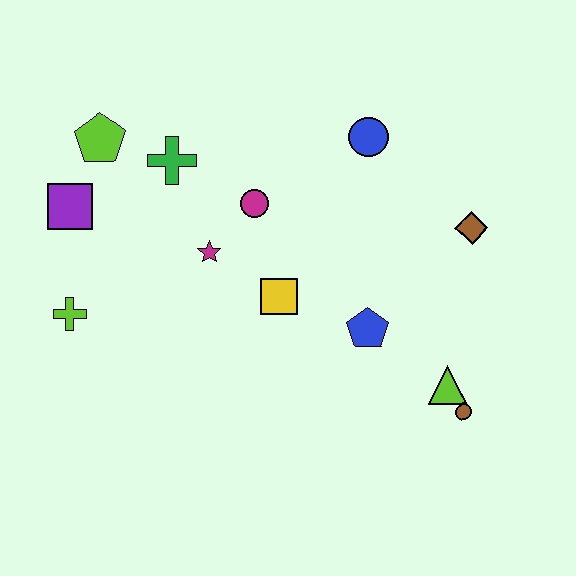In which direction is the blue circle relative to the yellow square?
The blue circle is above the yellow square.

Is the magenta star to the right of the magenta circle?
No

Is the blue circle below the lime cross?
No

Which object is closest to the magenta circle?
The magenta star is closest to the magenta circle.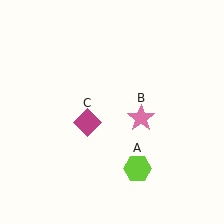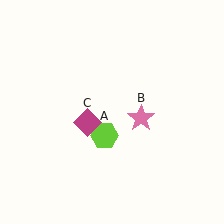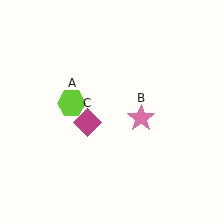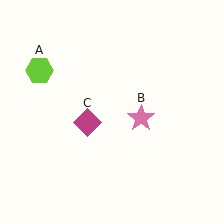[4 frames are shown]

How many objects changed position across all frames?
1 object changed position: lime hexagon (object A).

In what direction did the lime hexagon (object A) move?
The lime hexagon (object A) moved up and to the left.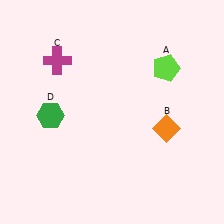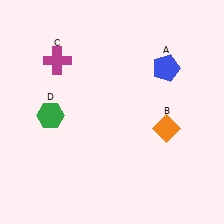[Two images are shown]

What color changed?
The pentagon (A) changed from lime in Image 1 to blue in Image 2.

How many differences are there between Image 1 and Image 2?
There is 1 difference between the two images.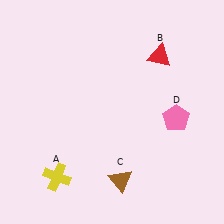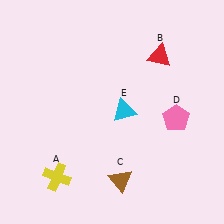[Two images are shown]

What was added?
A cyan triangle (E) was added in Image 2.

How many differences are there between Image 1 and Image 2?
There is 1 difference between the two images.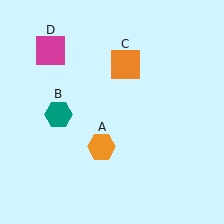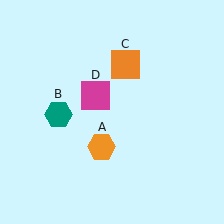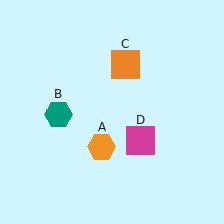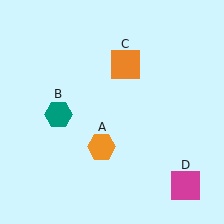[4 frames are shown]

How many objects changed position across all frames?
1 object changed position: magenta square (object D).